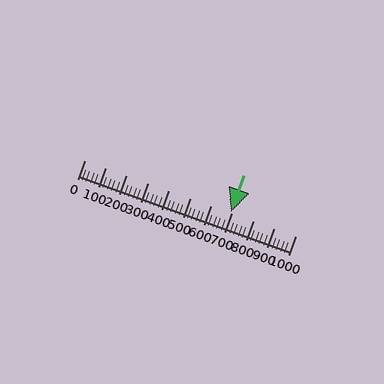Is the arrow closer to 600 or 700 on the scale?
The arrow is closer to 700.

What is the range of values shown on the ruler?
The ruler shows values from 0 to 1000.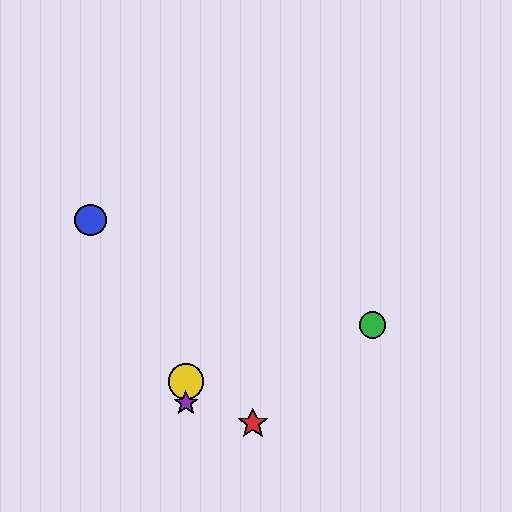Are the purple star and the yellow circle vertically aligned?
Yes, both are at x≈186.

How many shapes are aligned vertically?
2 shapes (the yellow circle, the purple star) are aligned vertically.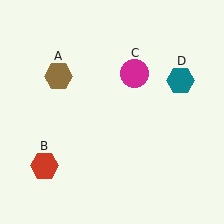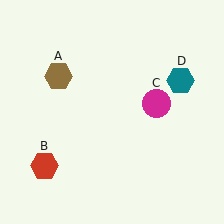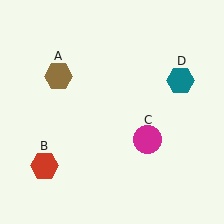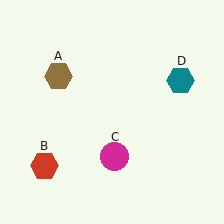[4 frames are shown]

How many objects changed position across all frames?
1 object changed position: magenta circle (object C).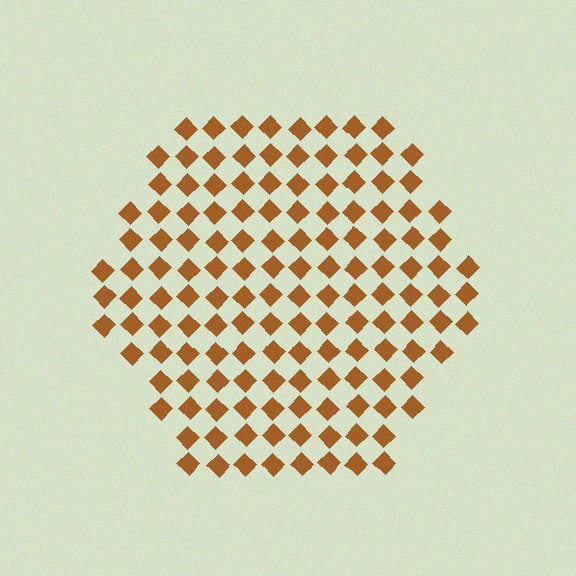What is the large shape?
The large shape is a hexagon.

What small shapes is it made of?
It is made of small diamonds.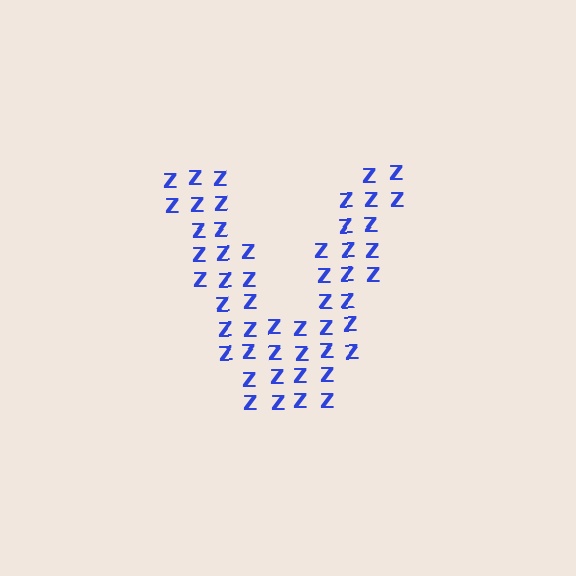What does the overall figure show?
The overall figure shows the letter V.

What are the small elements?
The small elements are letter Z's.